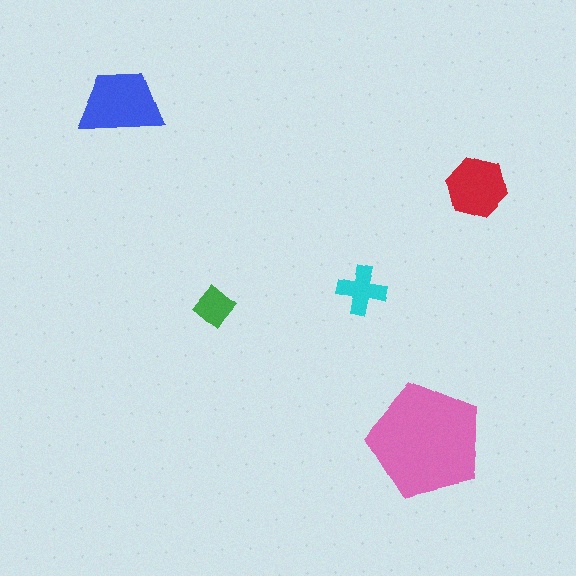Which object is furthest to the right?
The red hexagon is rightmost.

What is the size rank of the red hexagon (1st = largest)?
3rd.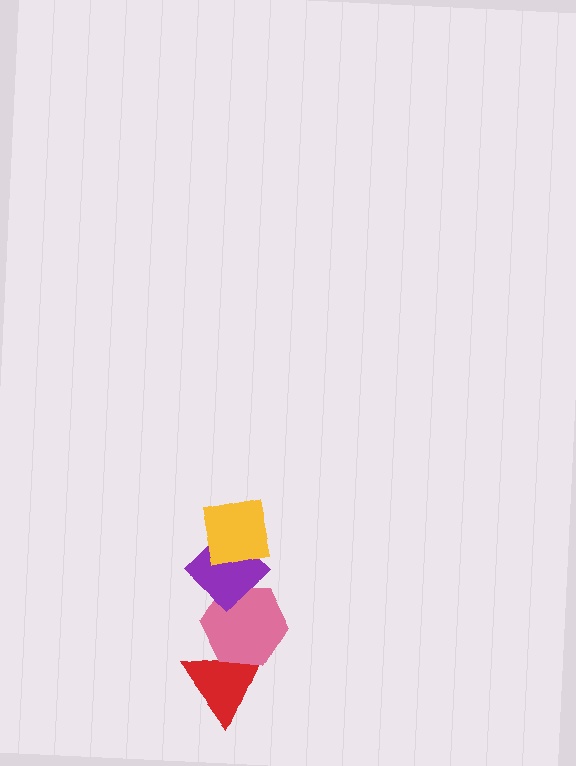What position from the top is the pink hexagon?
The pink hexagon is 3rd from the top.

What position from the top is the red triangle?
The red triangle is 4th from the top.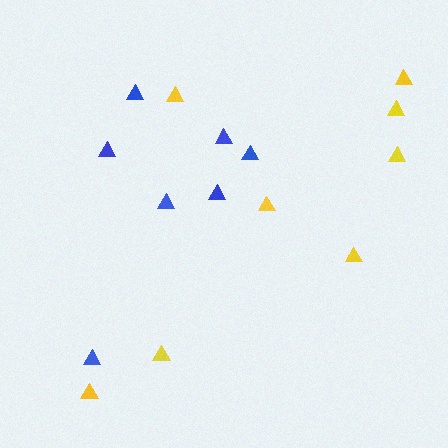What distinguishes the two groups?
There are 2 groups: one group of blue triangles (7) and one group of yellow triangles (8).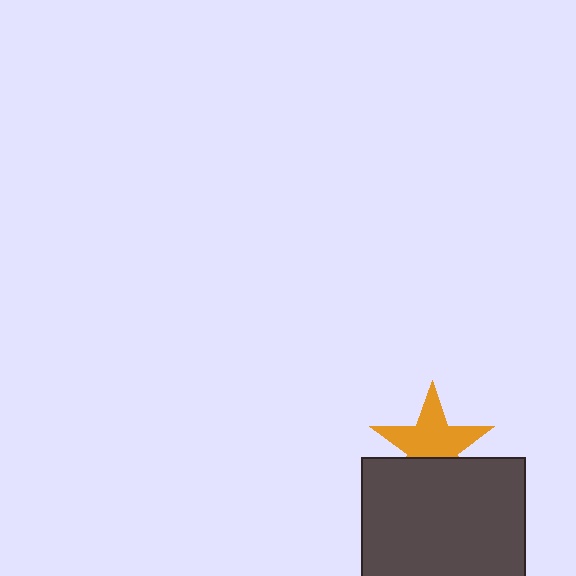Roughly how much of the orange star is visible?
Most of it is visible (roughly 67%).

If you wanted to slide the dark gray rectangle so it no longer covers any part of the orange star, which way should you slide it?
Slide it down — that is the most direct way to separate the two shapes.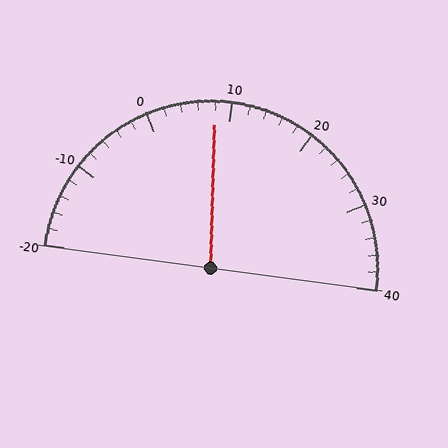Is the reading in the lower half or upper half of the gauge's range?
The reading is in the lower half of the range (-20 to 40).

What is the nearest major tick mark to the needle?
The nearest major tick mark is 10.